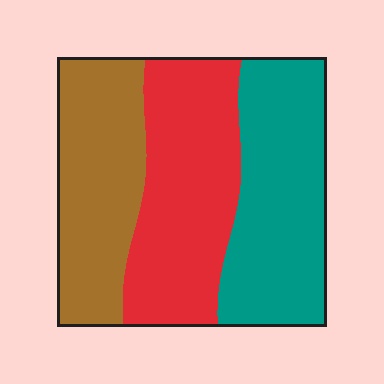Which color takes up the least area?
Brown, at roughly 30%.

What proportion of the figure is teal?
Teal covers roughly 35% of the figure.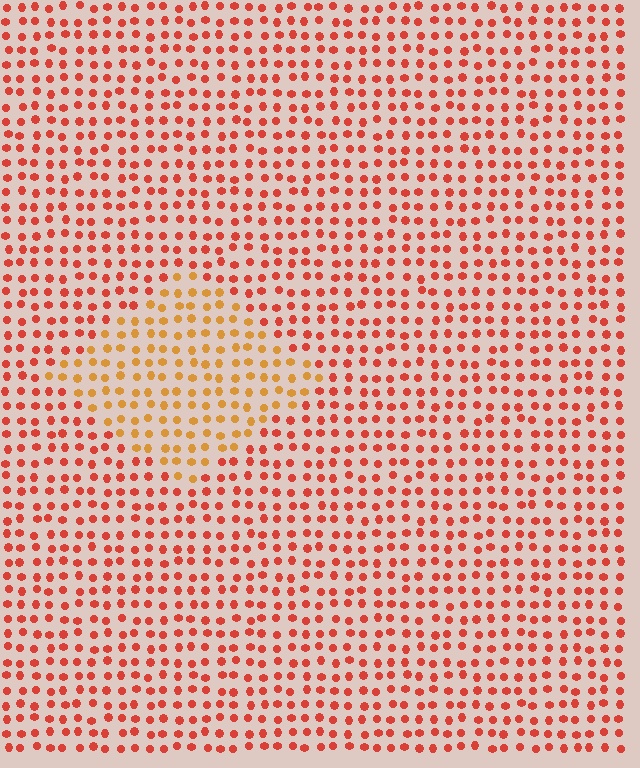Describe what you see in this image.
The image is filled with small red elements in a uniform arrangement. A diamond-shaped region is visible where the elements are tinted to a slightly different hue, forming a subtle color boundary.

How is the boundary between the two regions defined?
The boundary is defined purely by a slight shift in hue (about 32 degrees). Spacing, size, and orientation are identical on both sides.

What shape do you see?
I see a diamond.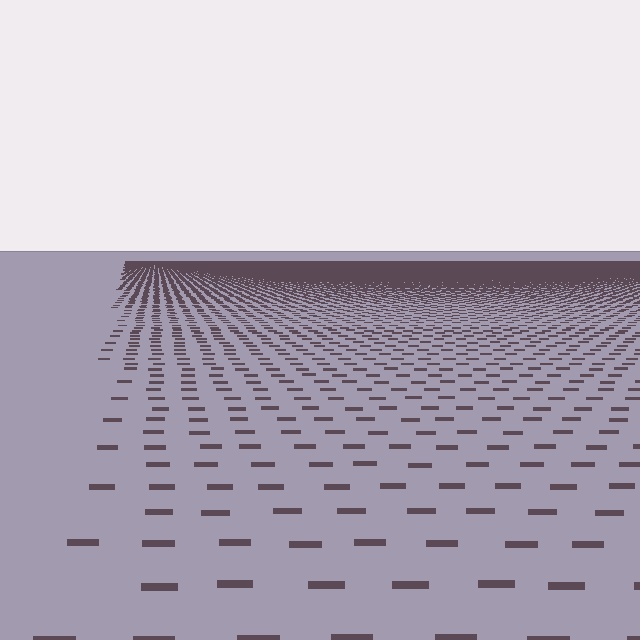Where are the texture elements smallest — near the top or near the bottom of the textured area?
Near the top.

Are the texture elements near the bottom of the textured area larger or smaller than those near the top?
Larger. Near the bottom, elements are closer to the viewer and appear at a bigger on-screen size.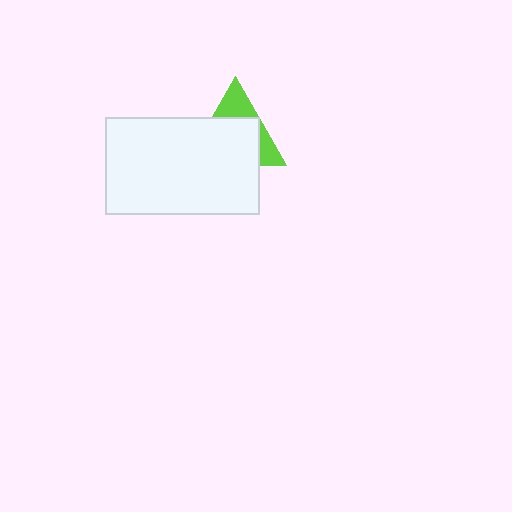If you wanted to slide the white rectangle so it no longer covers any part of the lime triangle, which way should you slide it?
Slide it down — that is the most direct way to separate the two shapes.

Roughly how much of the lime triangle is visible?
A small part of it is visible (roughly 36%).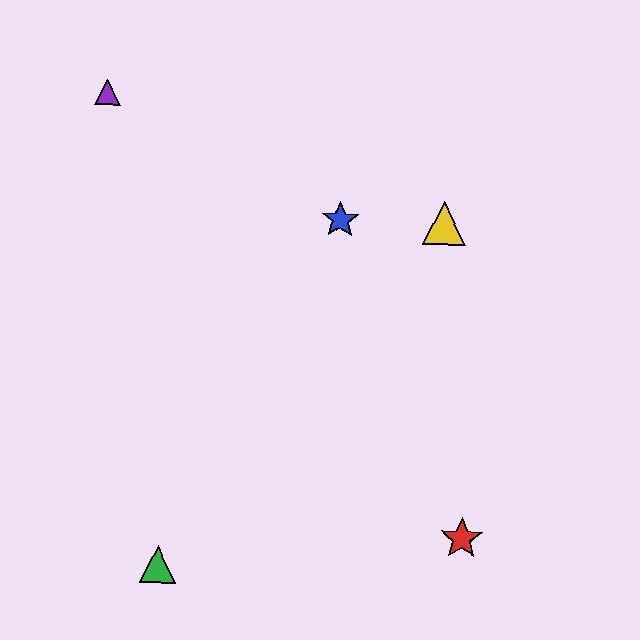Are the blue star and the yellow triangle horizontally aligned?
Yes, both are at y≈220.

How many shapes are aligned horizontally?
2 shapes (the blue star, the yellow triangle) are aligned horizontally.